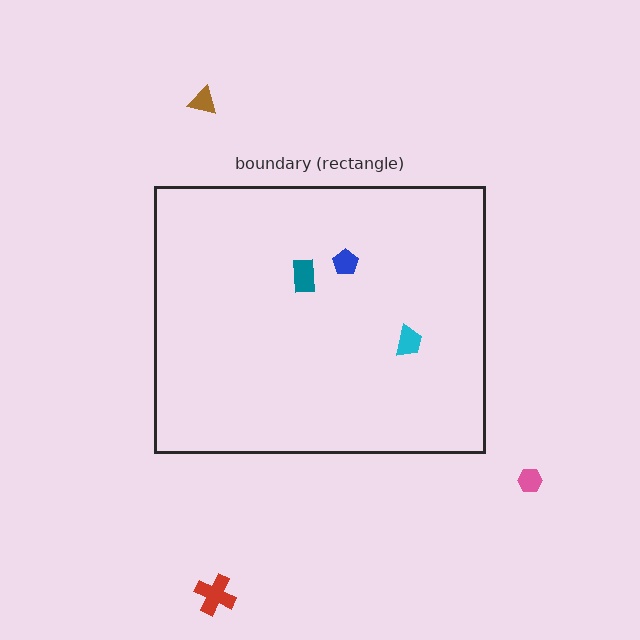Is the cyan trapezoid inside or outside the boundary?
Inside.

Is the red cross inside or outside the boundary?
Outside.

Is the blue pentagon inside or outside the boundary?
Inside.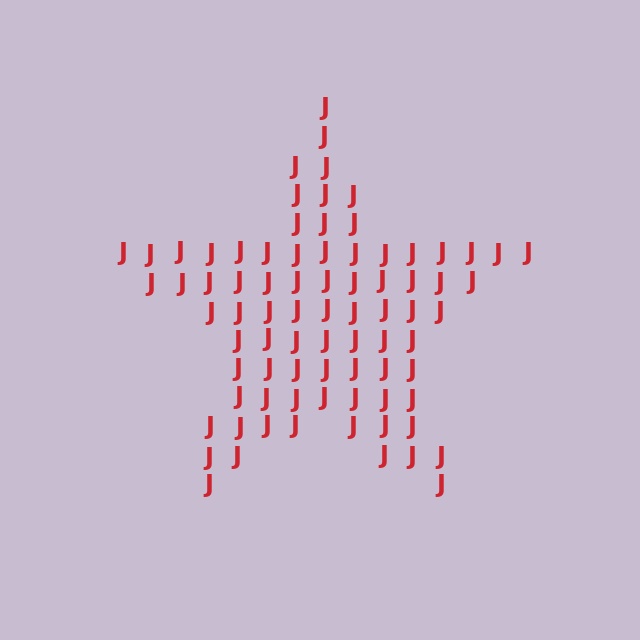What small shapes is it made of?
It is made of small letter J's.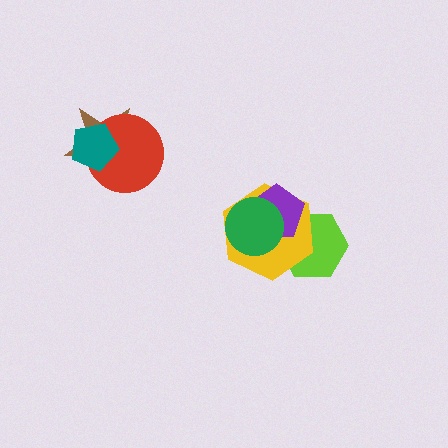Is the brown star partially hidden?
Yes, it is partially covered by another shape.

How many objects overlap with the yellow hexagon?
3 objects overlap with the yellow hexagon.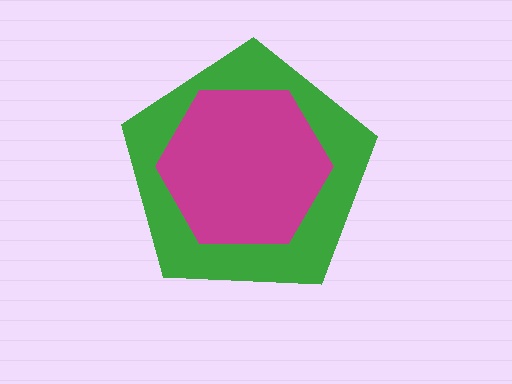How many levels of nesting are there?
2.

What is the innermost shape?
The magenta hexagon.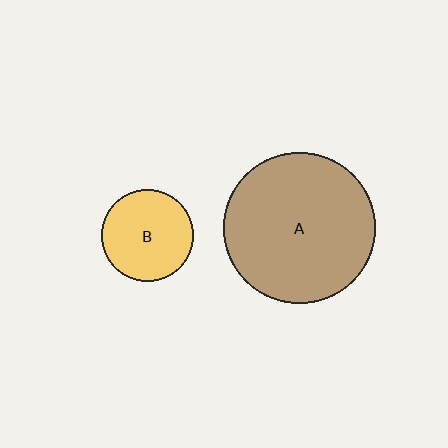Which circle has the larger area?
Circle A (brown).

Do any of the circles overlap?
No, none of the circles overlap.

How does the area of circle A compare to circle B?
Approximately 2.7 times.